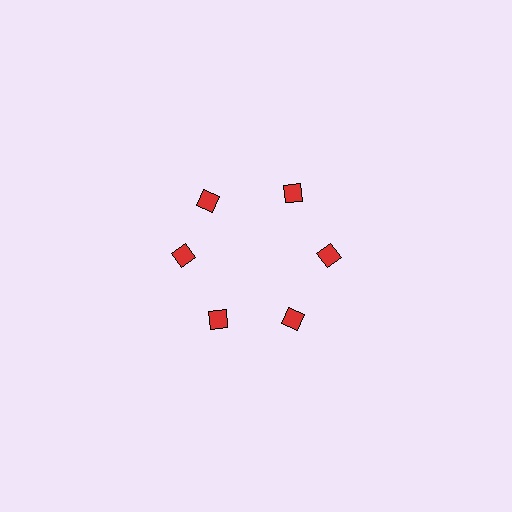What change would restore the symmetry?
The symmetry would be restored by rotating it back into even spacing with its neighbors so that all 6 diamonds sit at equal angles and equal distance from the center.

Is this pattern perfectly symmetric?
No. The 6 red diamonds are arranged in a ring, but one element near the 11 o'clock position is rotated out of alignment along the ring, breaking the 6-fold rotational symmetry.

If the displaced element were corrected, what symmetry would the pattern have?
It would have 6-fold rotational symmetry — the pattern would map onto itself every 60 degrees.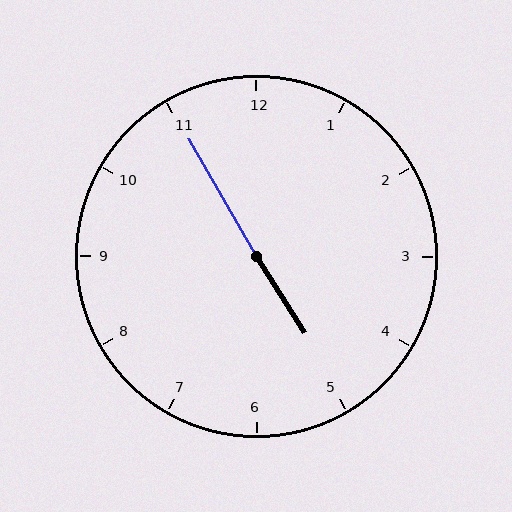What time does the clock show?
4:55.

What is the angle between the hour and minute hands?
Approximately 178 degrees.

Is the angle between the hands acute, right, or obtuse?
It is obtuse.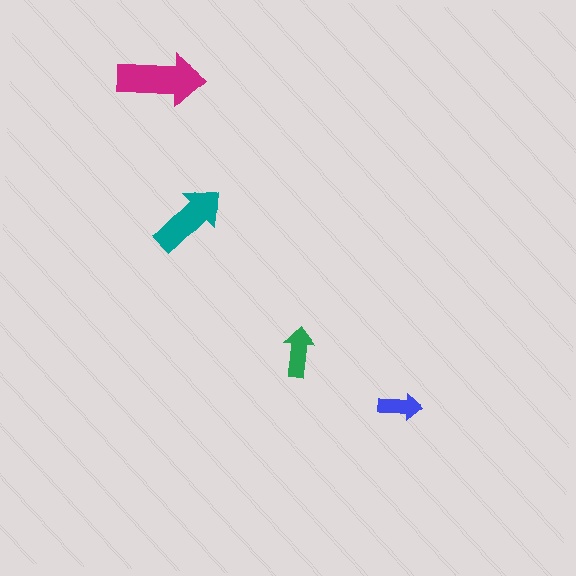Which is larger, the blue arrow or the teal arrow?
The teal one.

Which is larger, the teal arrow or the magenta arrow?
The magenta one.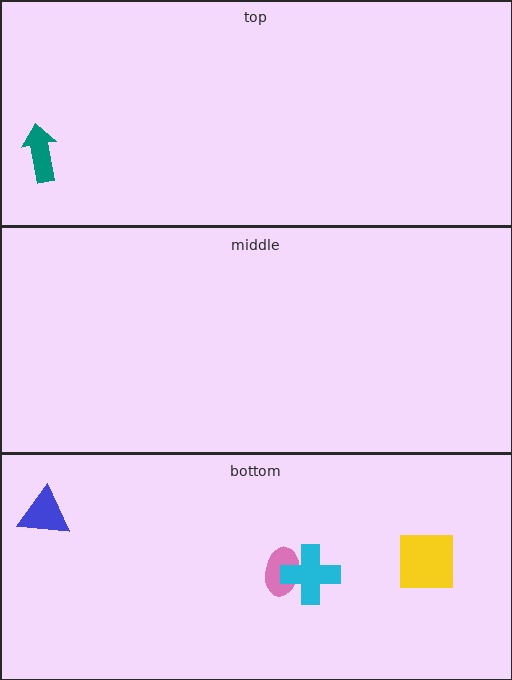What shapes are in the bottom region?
The blue triangle, the pink ellipse, the yellow square, the cyan cross.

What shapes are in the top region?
The teal arrow.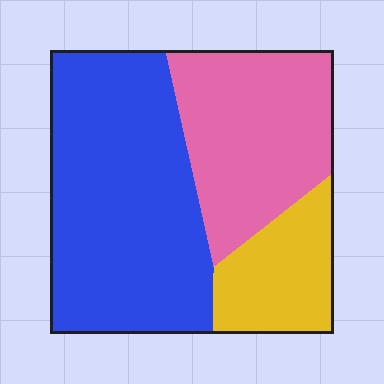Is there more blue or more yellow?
Blue.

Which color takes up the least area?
Yellow, at roughly 15%.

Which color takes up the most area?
Blue, at roughly 50%.